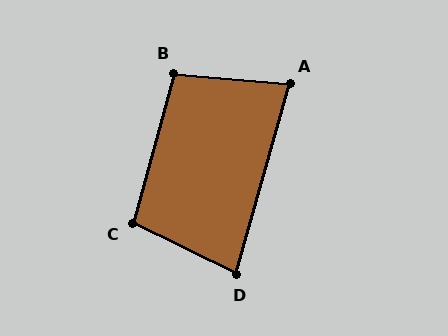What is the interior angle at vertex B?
Approximately 100 degrees (obtuse).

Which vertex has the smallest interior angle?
A, at approximately 79 degrees.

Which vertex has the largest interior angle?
C, at approximately 101 degrees.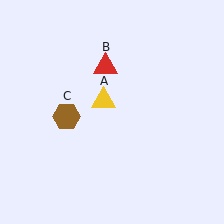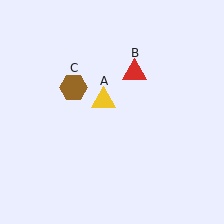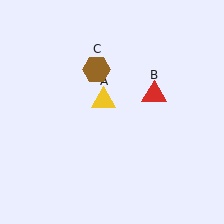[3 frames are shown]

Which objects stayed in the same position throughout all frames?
Yellow triangle (object A) remained stationary.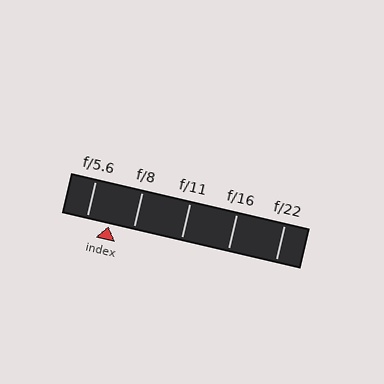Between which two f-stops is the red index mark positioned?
The index mark is between f/5.6 and f/8.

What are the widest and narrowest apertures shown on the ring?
The widest aperture shown is f/5.6 and the narrowest is f/22.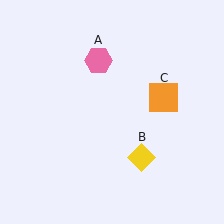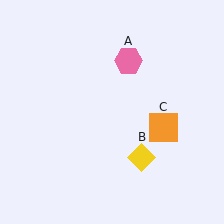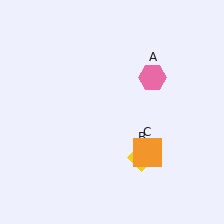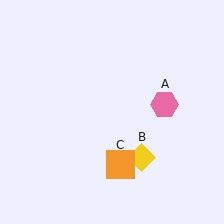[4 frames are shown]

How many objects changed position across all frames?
2 objects changed position: pink hexagon (object A), orange square (object C).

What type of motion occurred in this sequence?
The pink hexagon (object A), orange square (object C) rotated clockwise around the center of the scene.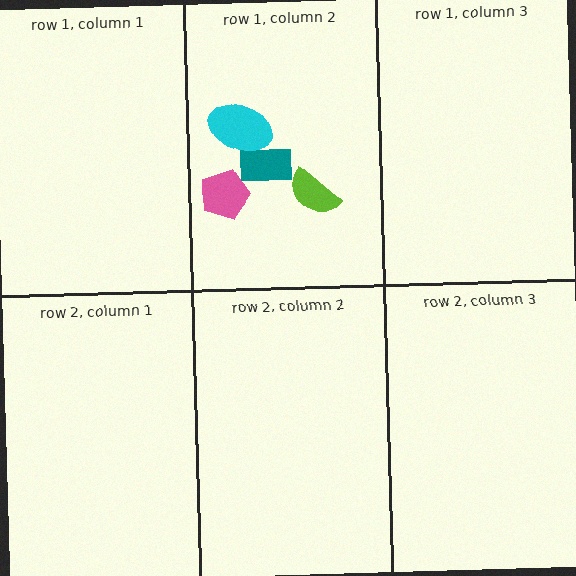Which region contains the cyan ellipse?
The row 1, column 2 region.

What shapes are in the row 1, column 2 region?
The pink pentagon, the teal rectangle, the lime semicircle, the cyan ellipse.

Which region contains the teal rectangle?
The row 1, column 2 region.